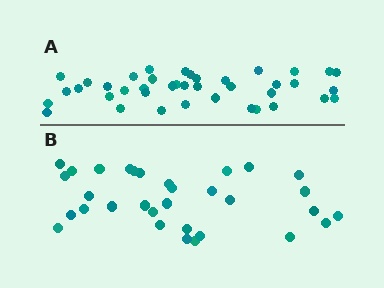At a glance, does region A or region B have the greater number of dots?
Region A (the top region) has more dots.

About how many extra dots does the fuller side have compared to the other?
Region A has roughly 8 or so more dots than region B.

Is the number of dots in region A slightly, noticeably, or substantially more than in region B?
Region A has noticeably more, but not dramatically so. The ratio is roughly 1.2 to 1.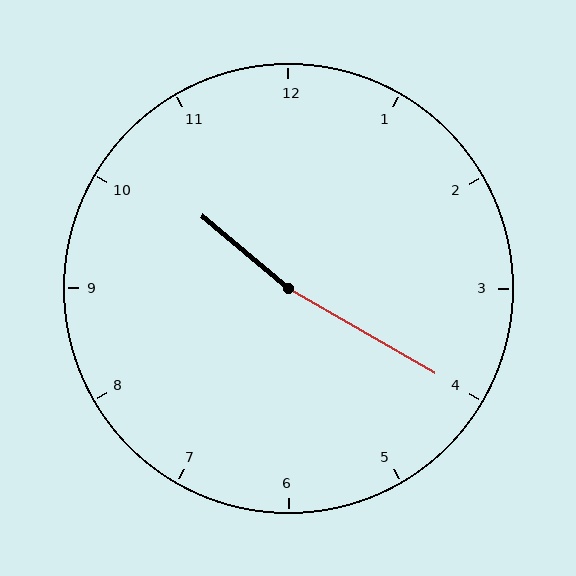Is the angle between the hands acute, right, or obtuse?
It is obtuse.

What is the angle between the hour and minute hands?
Approximately 170 degrees.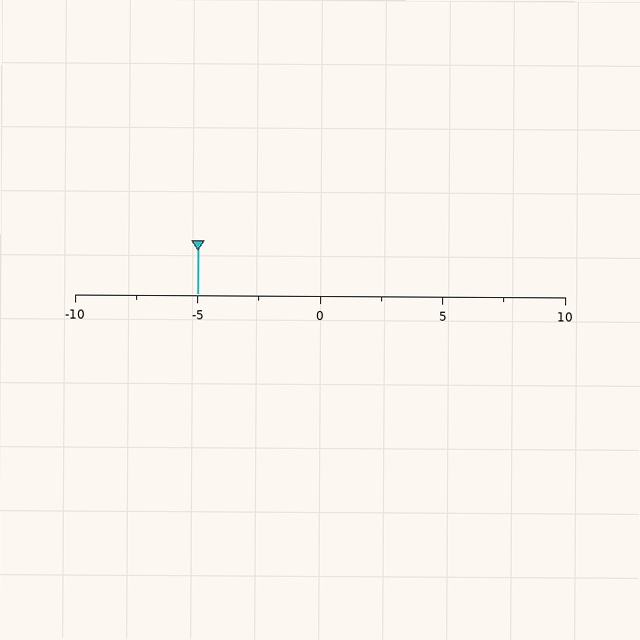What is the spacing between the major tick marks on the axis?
The major ticks are spaced 5 apart.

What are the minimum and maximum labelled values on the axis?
The axis runs from -10 to 10.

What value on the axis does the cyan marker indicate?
The marker indicates approximately -5.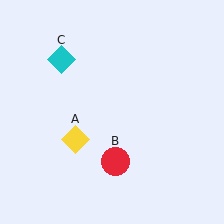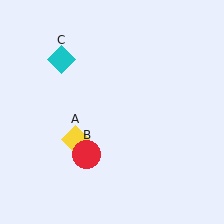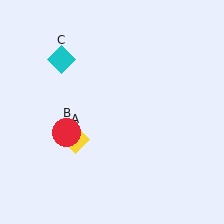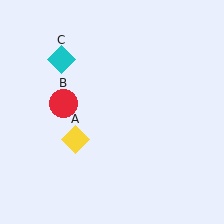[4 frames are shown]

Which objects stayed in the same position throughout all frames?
Yellow diamond (object A) and cyan diamond (object C) remained stationary.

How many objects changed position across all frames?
1 object changed position: red circle (object B).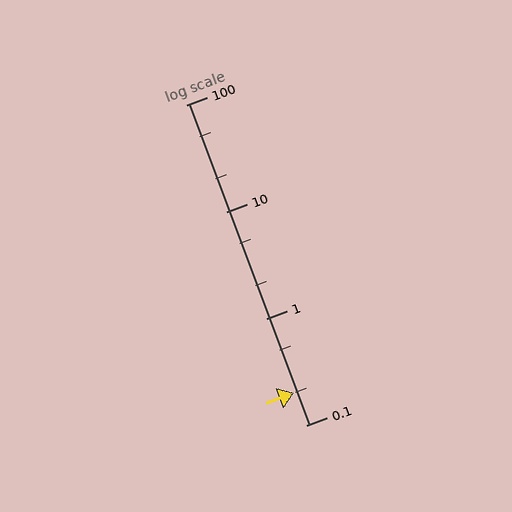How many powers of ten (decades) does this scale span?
The scale spans 3 decades, from 0.1 to 100.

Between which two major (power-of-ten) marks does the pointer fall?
The pointer is between 0.1 and 1.